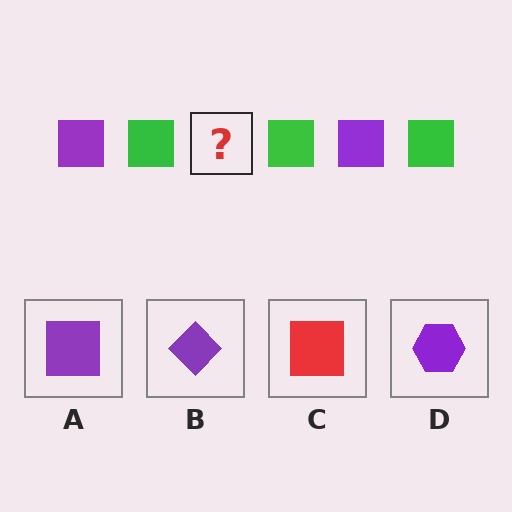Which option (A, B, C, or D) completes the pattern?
A.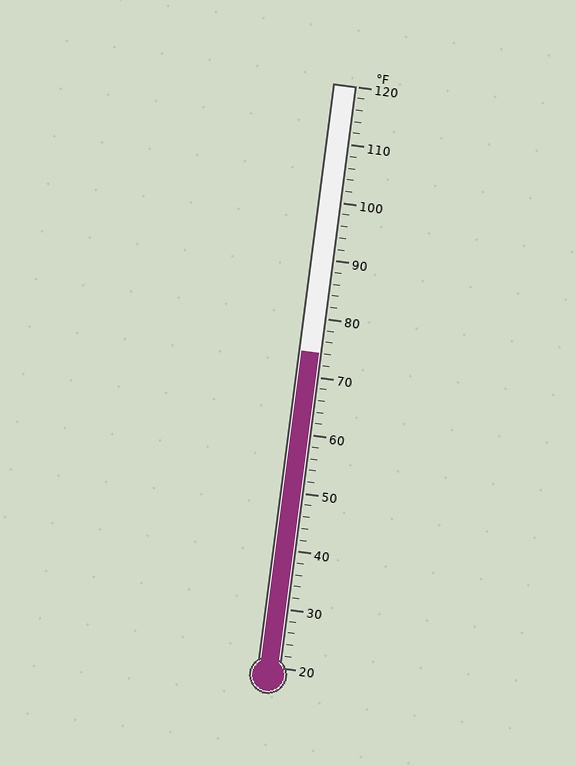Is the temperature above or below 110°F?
The temperature is below 110°F.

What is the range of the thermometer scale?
The thermometer scale ranges from 20°F to 120°F.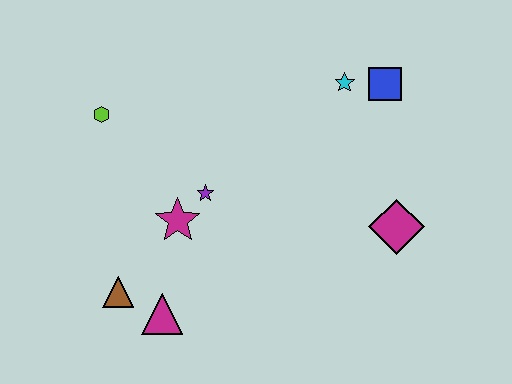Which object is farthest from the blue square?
The brown triangle is farthest from the blue square.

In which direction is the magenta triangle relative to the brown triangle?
The magenta triangle is to the right of the brown triangle.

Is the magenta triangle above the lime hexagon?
No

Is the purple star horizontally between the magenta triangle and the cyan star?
Yes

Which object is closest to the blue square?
The cyan star is closest to the blue square.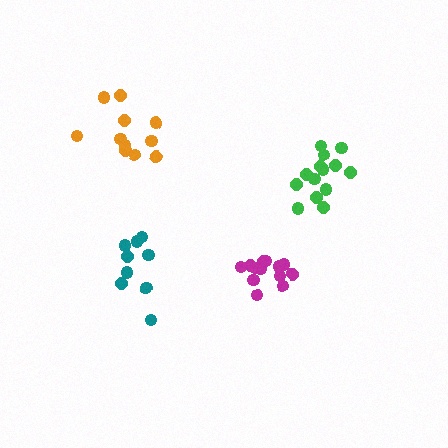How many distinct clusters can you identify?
There are 4 distinct clusters.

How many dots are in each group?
Group 1: 11 dots, Group 2: 14 dots, Group 3: 9 dots, Group 4: 13 dots (47 total).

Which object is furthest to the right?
The green cluster is rightmost.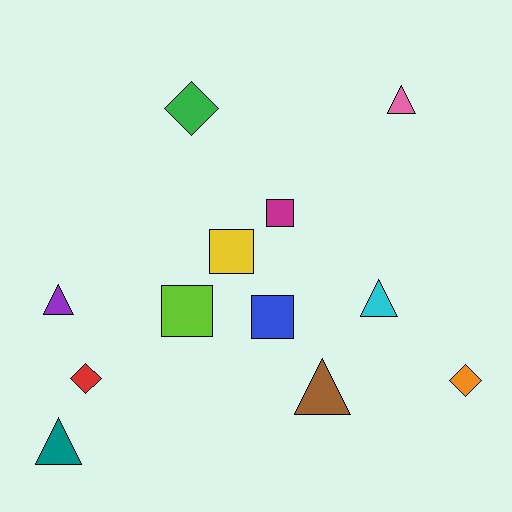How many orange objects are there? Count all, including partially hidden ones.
There is 1 orange object.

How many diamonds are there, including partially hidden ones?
There are 3 diamonds.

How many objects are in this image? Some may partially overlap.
There are 12 objects.